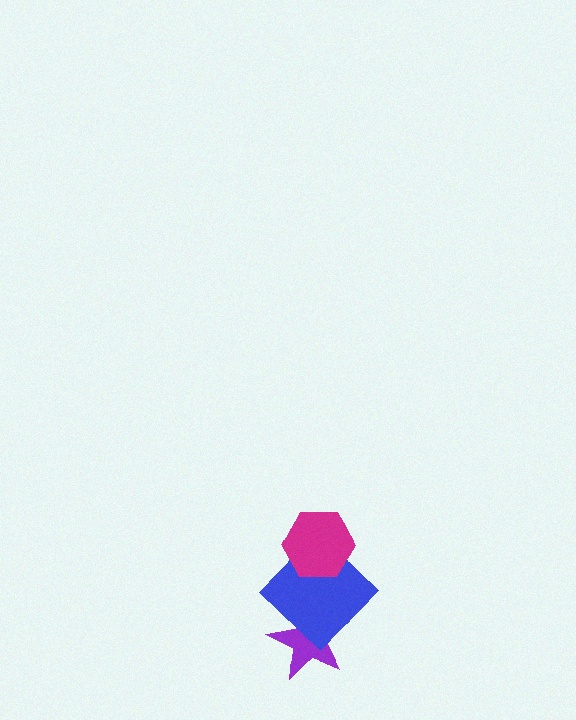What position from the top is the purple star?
The purple star is 3rd from the top.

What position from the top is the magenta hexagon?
The magenta hexagon is 1st from the top.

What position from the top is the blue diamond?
The blue diamond is 2nd from the top.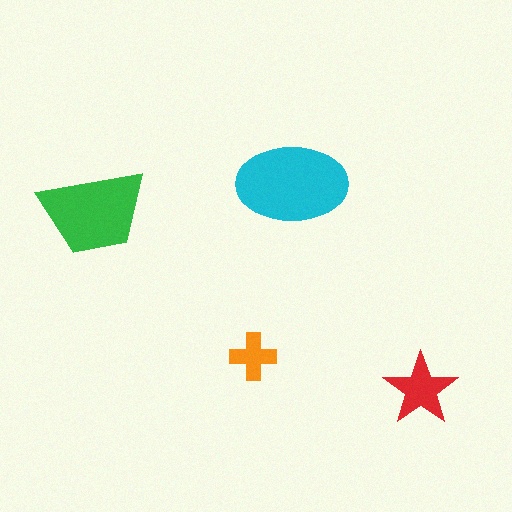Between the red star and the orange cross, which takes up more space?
The red star.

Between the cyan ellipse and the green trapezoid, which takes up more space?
The cyan ellipse.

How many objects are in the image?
There are 4 objects in the image.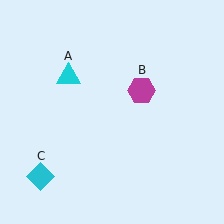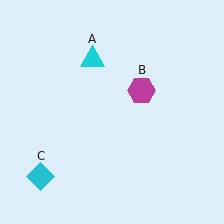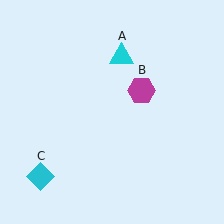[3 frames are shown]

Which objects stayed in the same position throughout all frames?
Magenta hexagon (object B) and cyan diamond (object C) remained stationary.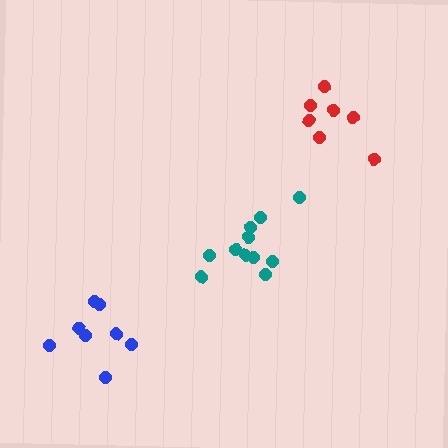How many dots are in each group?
Group 1: 8 dots, Group 2: 11 dots, Group 3: 7 dots (26 total).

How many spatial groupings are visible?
There are 3 spatial groupings.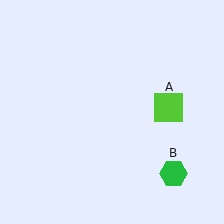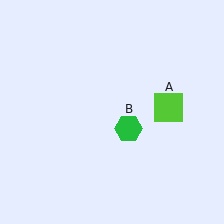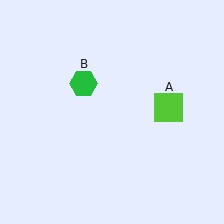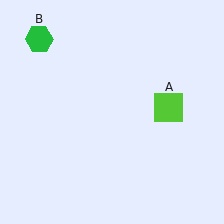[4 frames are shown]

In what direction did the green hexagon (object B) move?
The green hexagon (object B) moved up and to the left.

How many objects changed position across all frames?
1 object changed position: green hexagon (object B).